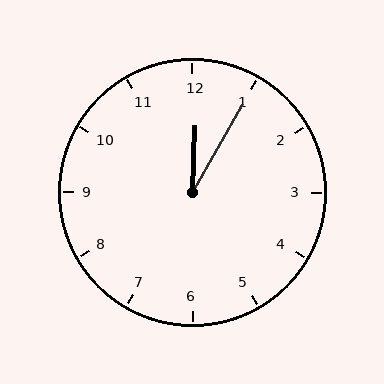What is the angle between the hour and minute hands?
Approximately 28 degrees.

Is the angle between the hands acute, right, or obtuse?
It is acute.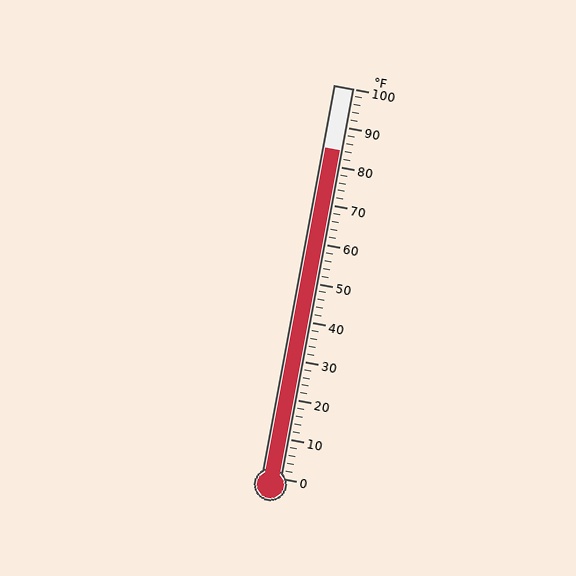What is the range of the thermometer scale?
The thermometer scale ranges from 0°F to 100°F.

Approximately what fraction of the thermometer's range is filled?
The thermometer is filled to approximately 85% of its range.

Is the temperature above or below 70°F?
The temperature is above 70°F.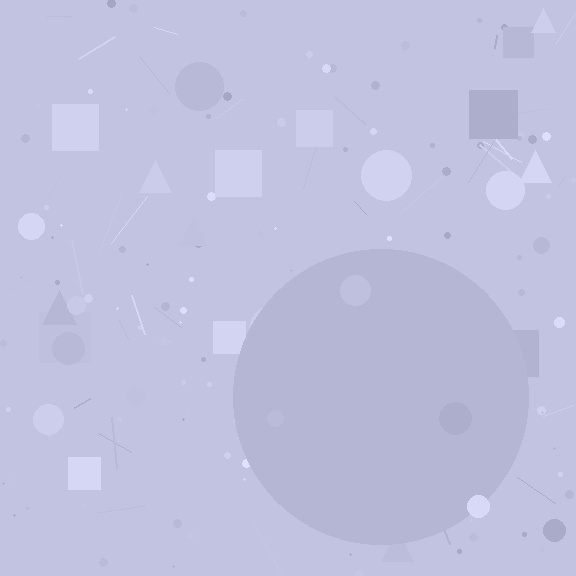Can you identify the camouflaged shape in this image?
The camouflaged shape is a circle.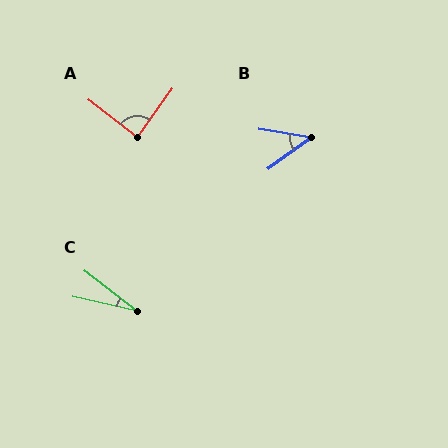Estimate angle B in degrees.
Approximately 45 degrees.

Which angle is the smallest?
C, at approximately 25 degrees.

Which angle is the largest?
A, at approximately 88 degrees.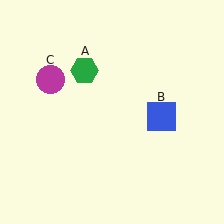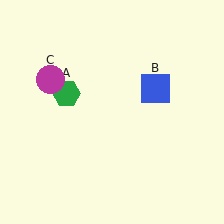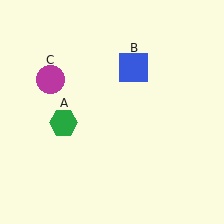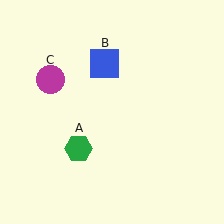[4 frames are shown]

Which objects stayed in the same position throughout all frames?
Magenta circle (object C) remained stationary.